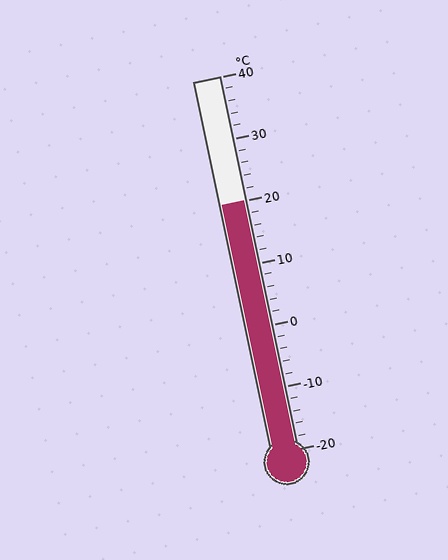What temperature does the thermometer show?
The thermometer shows approximately 20°C.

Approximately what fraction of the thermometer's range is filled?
The thermometer is filled to approximately 65% of its range.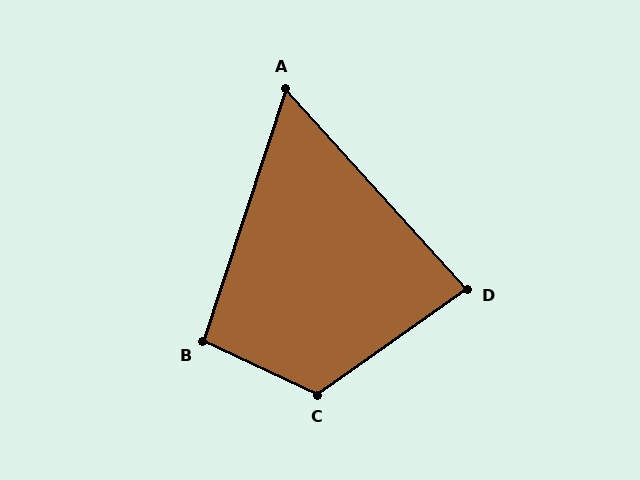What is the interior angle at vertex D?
Approximately 83 degrees (acute).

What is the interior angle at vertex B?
Approximately 97 degrees (obtuse).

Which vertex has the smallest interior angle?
A, at approximately 60 degrees.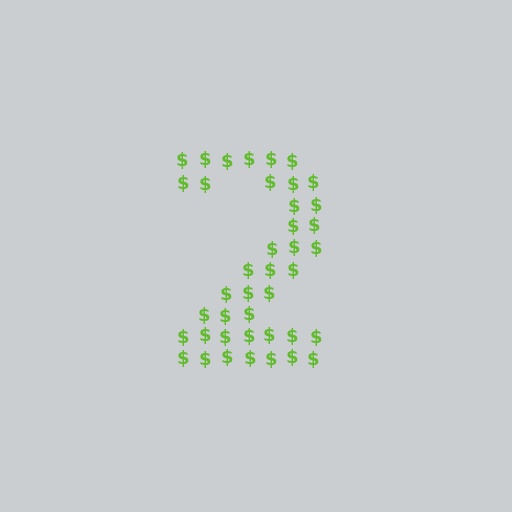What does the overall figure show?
The overall figure shows the digit 2.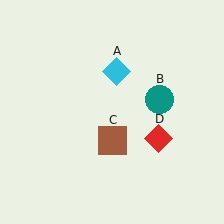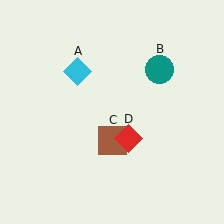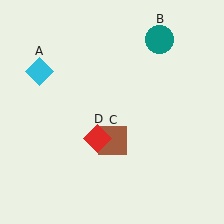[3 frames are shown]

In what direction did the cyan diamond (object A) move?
The cyan diamond (object A) moved left.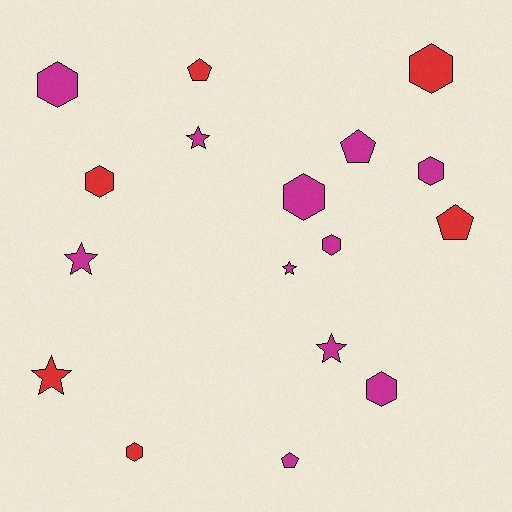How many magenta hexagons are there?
There are 5 magenta hexagons.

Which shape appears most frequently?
Hexagon, with 8 objects.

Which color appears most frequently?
Magenta, with 11 objects.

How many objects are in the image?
There are 17 objects.